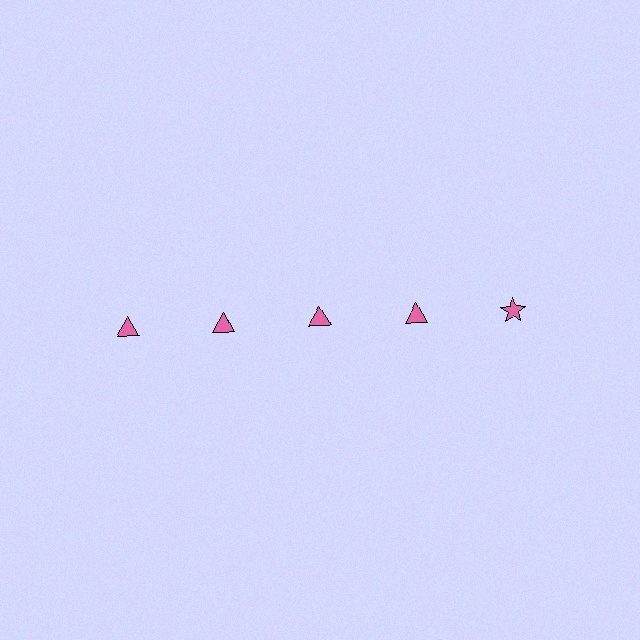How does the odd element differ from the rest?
It has a different shape: star instead of triangle.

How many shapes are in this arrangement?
There are 5 shapes arranged in a grid pattern.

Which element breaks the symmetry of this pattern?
The pink star in the top row, rightmost column breaks the symmetry. All other shapes are pink triangles.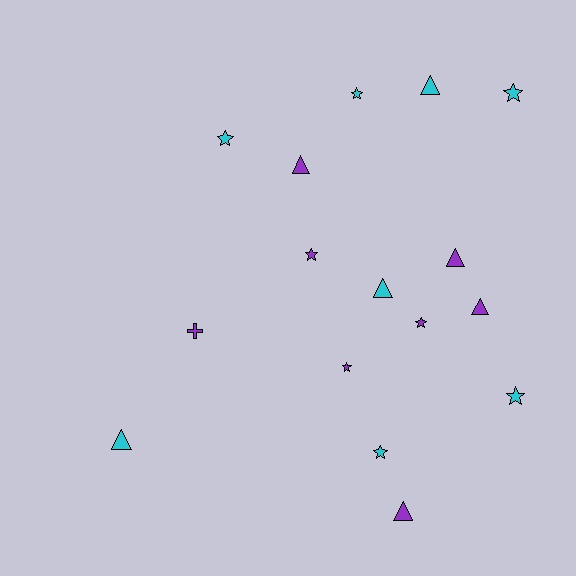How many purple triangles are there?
There are 4 purple triangles.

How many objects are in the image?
There are 16 objects.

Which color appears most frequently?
Purple, with 8 objects.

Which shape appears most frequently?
Star, with 8 objects.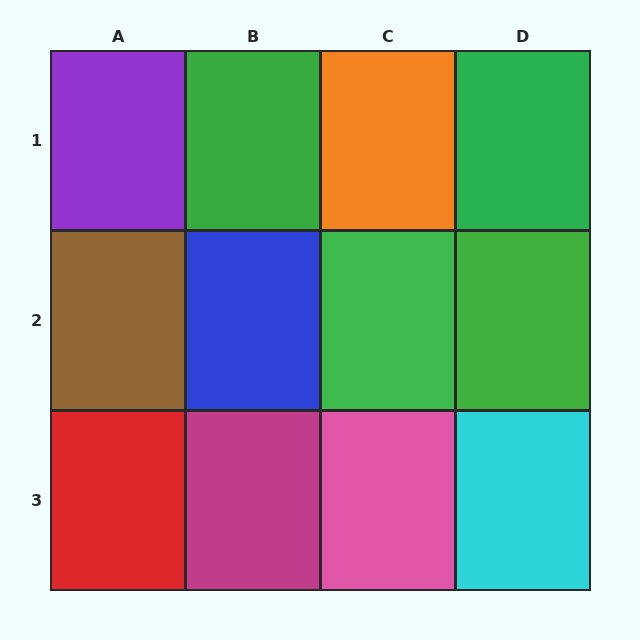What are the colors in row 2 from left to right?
Brown, blue, green, green.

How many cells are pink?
1 cell is pink.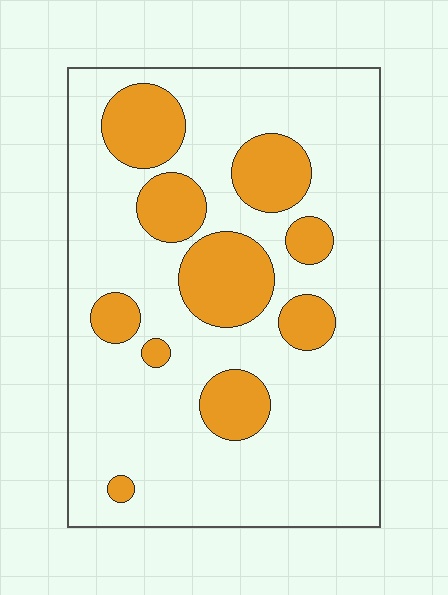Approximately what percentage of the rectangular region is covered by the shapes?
Approximately 25%.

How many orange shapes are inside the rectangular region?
10.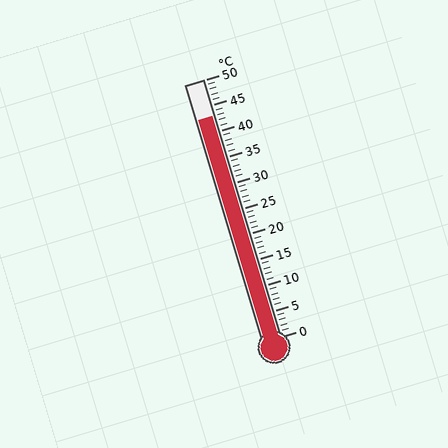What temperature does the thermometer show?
The thermometer shows approximately 43°C.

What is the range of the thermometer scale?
The thermometer scale ranges from 0°C to 50°C.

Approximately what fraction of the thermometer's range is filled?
The thermometer is filled to approximately 85% of its range.